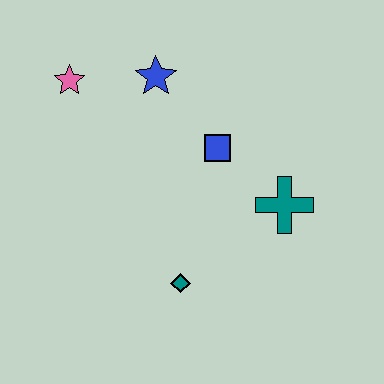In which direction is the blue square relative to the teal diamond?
The blue square is above the teal diamond.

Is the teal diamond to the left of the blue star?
No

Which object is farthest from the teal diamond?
The pink star is farthest from the teal diamond.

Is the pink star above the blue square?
Yes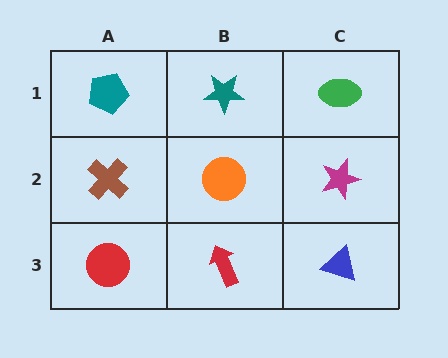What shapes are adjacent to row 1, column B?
An orange circle (row 2, column B), a teal pentagon (row 1, column A), a green ellipse (row 1, column C).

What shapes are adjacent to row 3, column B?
An orange circle (row 2, column B), a red circle (row 3, column A), a blue triangle (row 3, column C).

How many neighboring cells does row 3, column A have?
2.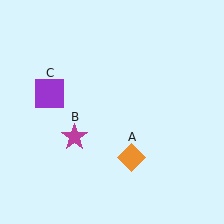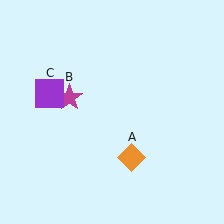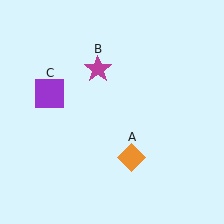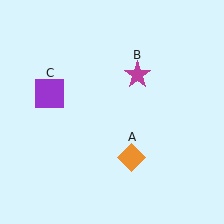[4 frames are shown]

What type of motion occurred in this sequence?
The magenta star (object B) rotated clockwise around the center of the scene.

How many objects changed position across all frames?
1 object changed position: magenta star (object B).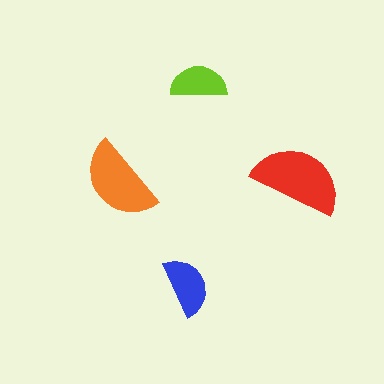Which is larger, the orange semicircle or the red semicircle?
The red one.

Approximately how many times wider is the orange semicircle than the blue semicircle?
About 1.5 times wider.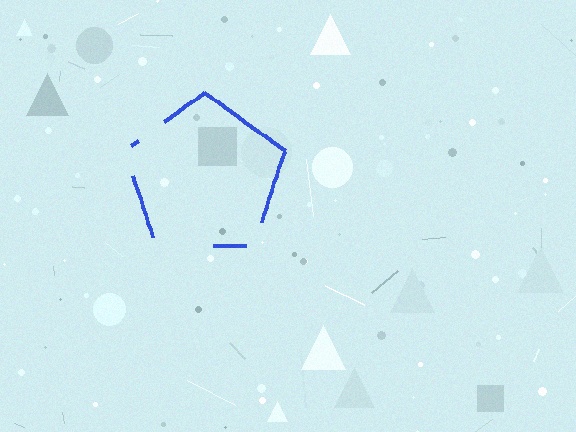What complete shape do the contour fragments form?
The contour fragments form a pentagon.